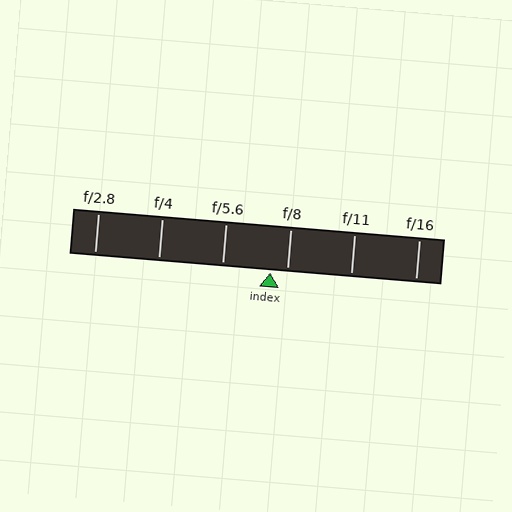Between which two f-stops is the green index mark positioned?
The index mark is between f/5.6 and f/8.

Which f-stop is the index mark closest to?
The index mark is closest to f/8.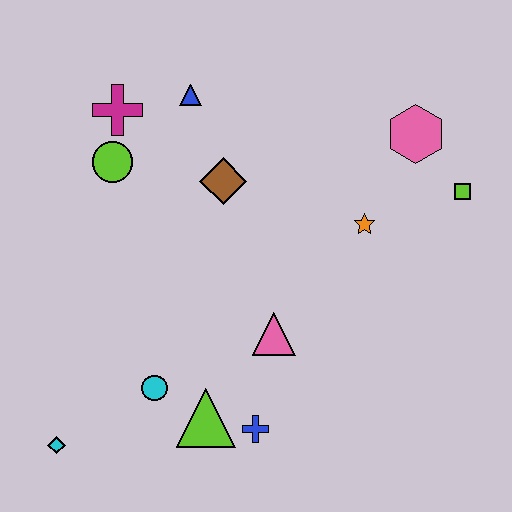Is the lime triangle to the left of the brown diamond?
Yes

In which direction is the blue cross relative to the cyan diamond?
The blue cross is to the right of the cyan diamond.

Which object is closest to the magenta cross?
The lime circle is closest to the magenta cross.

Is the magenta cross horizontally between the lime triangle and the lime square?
No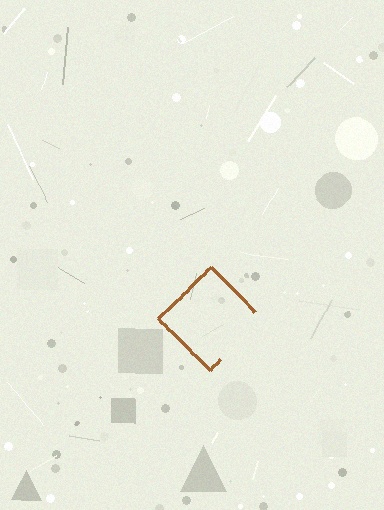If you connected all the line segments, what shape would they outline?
They would outline a diamond.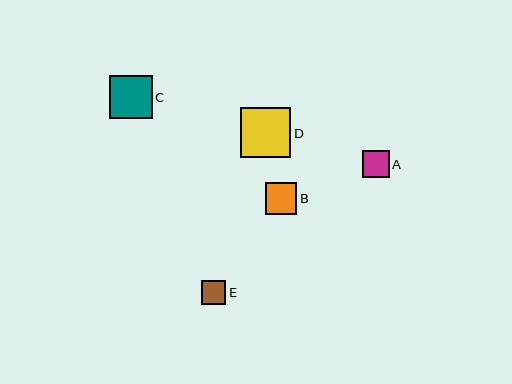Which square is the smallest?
Square E is the smallest with a size of approximately 24 pixels.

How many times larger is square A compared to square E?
Square A is approximately 1.1 times the size of square E.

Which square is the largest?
Square D is the largest with a size of approximately 51 pixels.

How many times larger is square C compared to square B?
Square C is approximately 1.4 times the size of square B.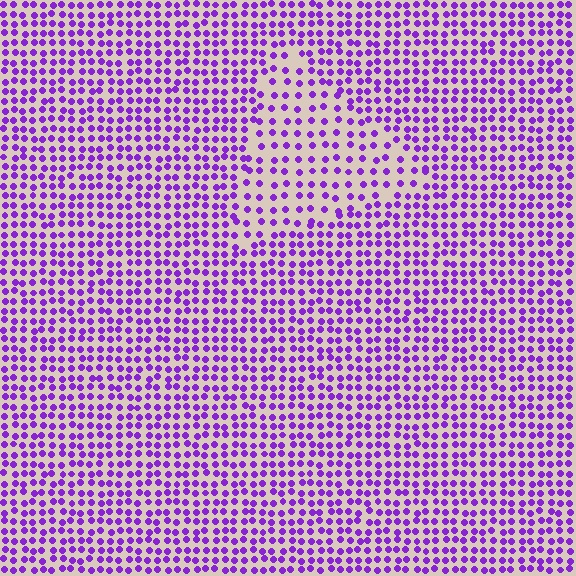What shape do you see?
I see a triangle.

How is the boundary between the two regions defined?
The boundary is defined by a change in element density (approximately 1.8x ratio). All elements are the same color, size, and shape.